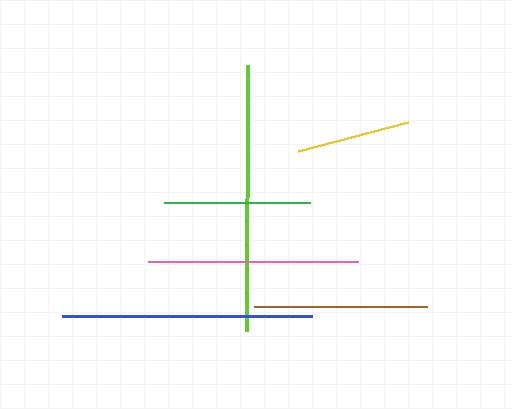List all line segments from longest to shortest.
From longest to shortest: lime, blue, pink, brown, green, yellow.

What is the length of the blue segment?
The blue segment is approximately 250 pixels long.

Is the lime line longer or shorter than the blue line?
The lime line is longer than the blue line.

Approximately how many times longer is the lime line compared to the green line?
The lime line is approximately 1.8 times the length of the green line.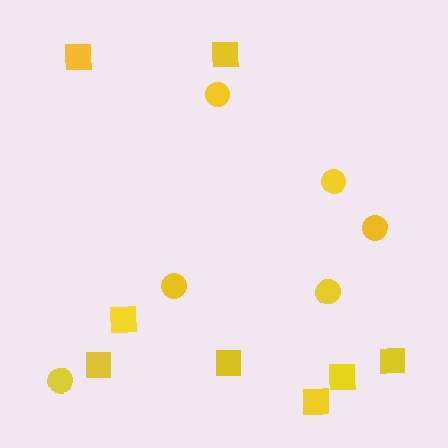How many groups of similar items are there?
There are 2 groups: one group of squares (8) and one group of circles (6).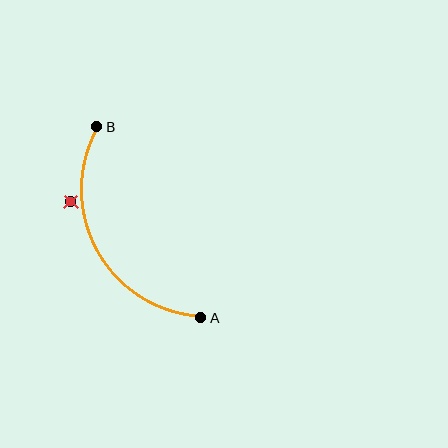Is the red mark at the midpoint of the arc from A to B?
No — the red mark does not lie on the arc at all. It sits slightly outside the curve.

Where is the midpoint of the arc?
The arc midpoint is the point on the curve farthest from the straight line joining A and B. It sits to the left of that line.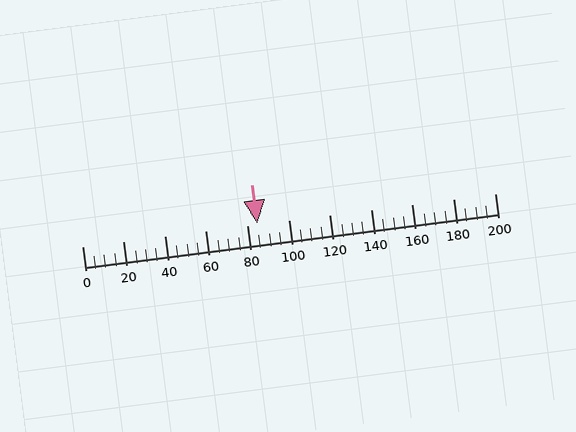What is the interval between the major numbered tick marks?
The major tick marks are spaced 20 units apart.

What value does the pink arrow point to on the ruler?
The pink arrow points to approximately 85.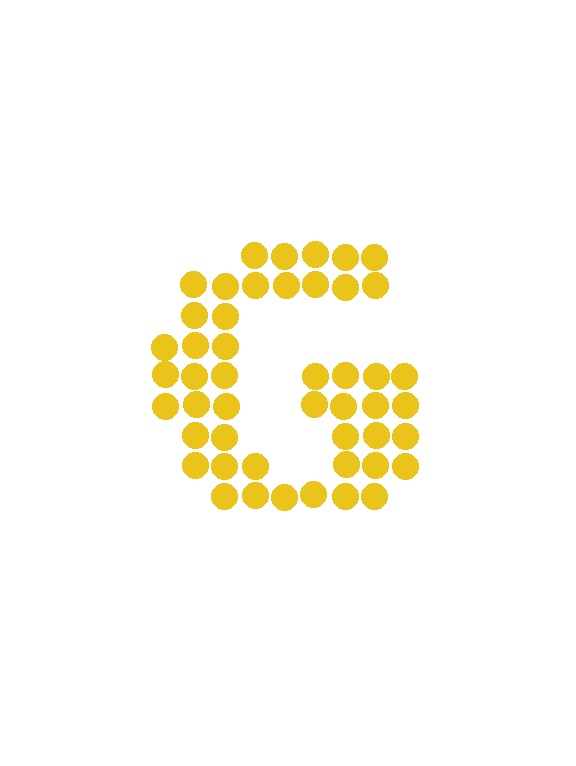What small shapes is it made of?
It is made of small circles.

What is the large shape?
The large shape is the letter G.